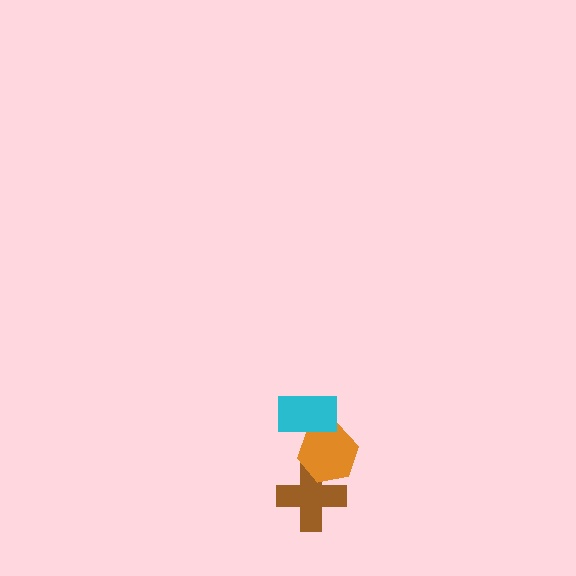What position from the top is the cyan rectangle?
The cyan rectangle is 1st from the top.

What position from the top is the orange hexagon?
The orange hexagon is 2nd from the top.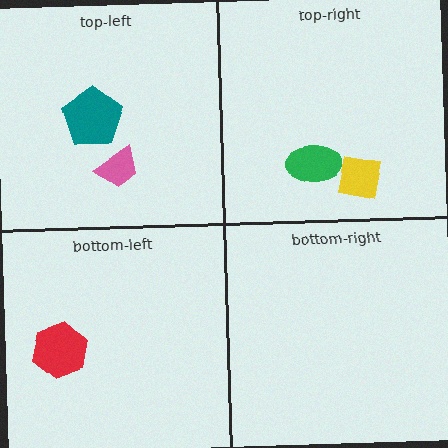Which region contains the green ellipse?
The top-right region.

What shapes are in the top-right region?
The green ellipse, the yellow square.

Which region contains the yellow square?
The top-right region.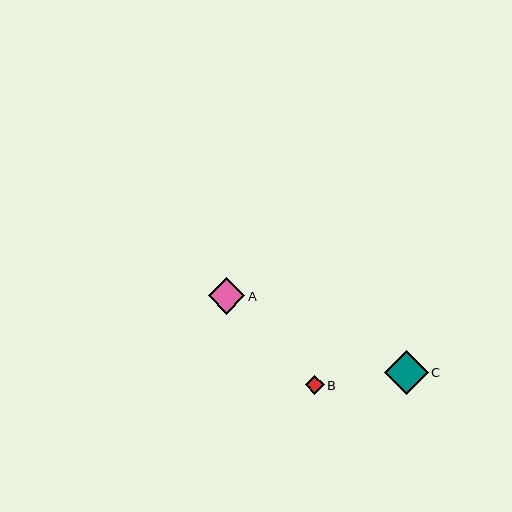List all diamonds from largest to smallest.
From largest to smallest: C, A, B.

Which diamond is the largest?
Diamond C is the largest with a size of approximately 44 pixels.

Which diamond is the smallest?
Diamond B is the smallest with a size of approximately 19 pixels.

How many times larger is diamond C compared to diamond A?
Diamond C is approximately 1.2 times the size of diamond A.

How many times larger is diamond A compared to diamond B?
Diamond A is approximately 1.9 times the size of diamond B.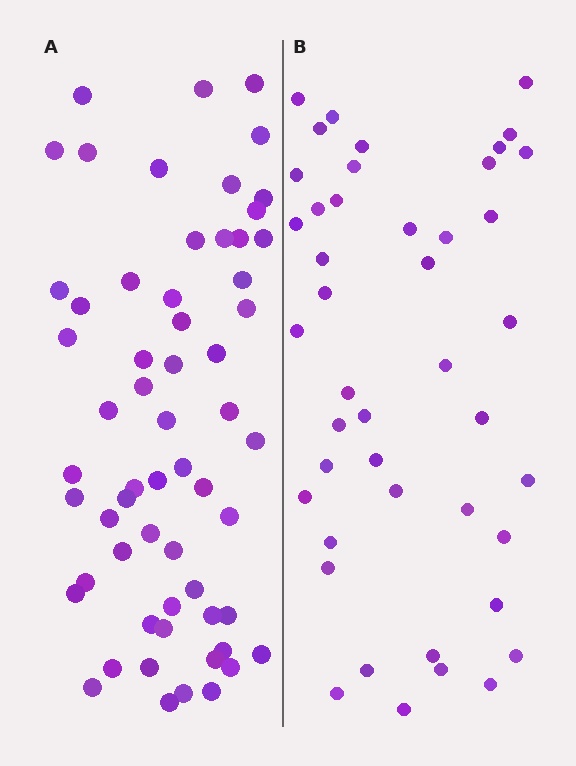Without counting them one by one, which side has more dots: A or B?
Region A (the left region) has more dots.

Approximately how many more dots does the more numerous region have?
Region A has approximately 15 more dots than region B.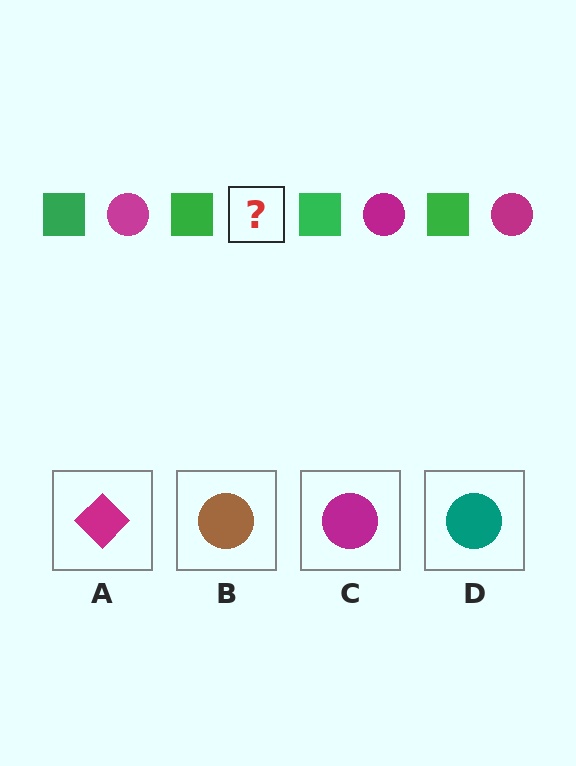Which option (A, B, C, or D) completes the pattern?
C.